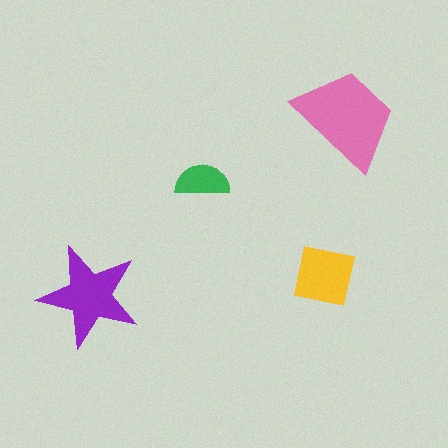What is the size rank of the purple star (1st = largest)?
2nd.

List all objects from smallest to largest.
The green semicircle, the yellow square, the purple star, the pink trapezoid.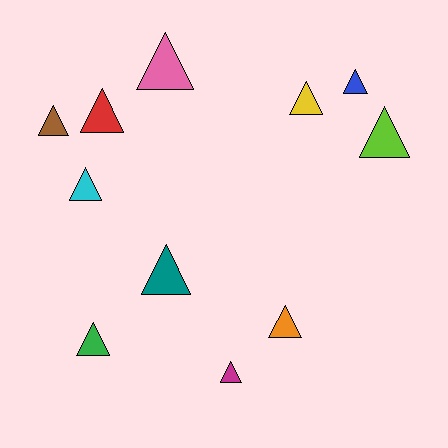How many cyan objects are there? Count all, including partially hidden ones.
There is 1 cyan object.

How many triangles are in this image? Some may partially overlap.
There are 11 triangles.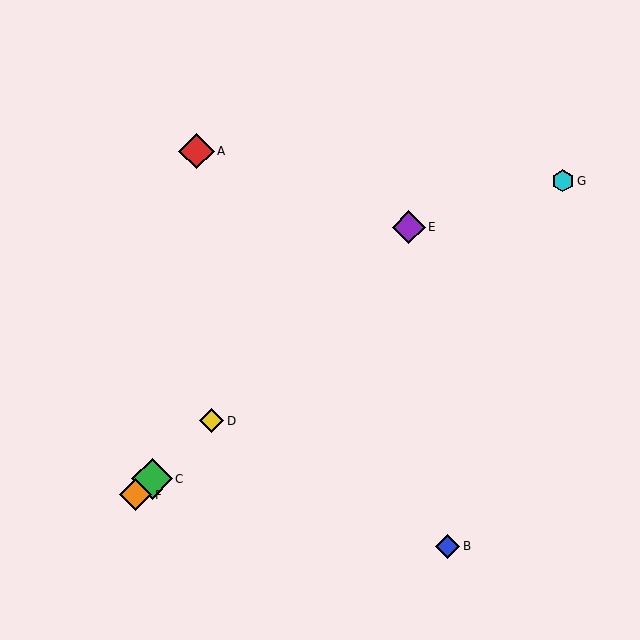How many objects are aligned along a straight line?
4 objects (C, D, E, F) are aligned along a straight line.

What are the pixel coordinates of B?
Object B is at (448, 546).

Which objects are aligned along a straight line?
Objects C, D, E, F are aligned along a straight line.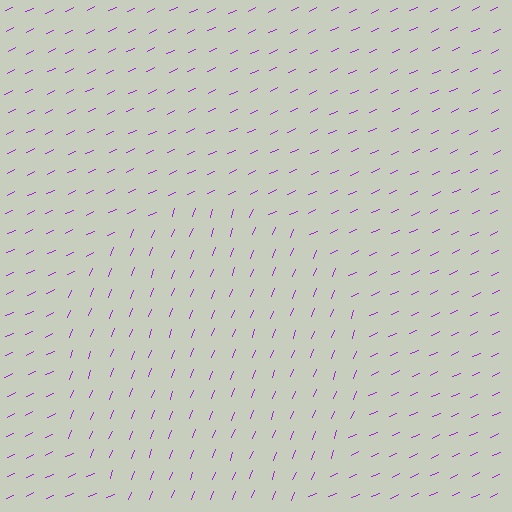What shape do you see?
I see a circle.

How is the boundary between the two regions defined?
The boundary is defined purely by a change in line orientation (approximately 45 degrees difference). All lines are the same color and thickness.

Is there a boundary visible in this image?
Yes, there is a texture boundary formed by a change in line orientation.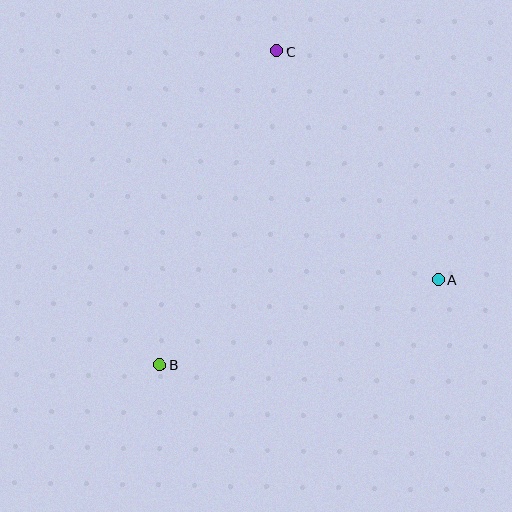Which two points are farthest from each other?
Points B and C are farthest from each other.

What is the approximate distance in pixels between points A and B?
The distance between A and B is approximately 291 pixels.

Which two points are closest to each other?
Points A and C are closest to each other.